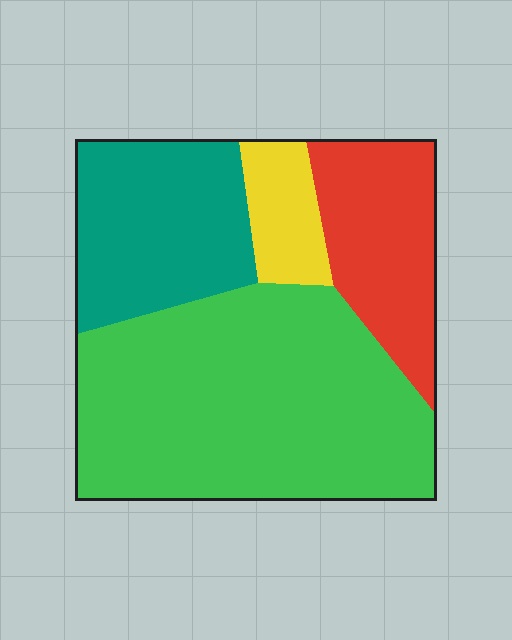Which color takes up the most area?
Green, at roughly 50%.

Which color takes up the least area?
Yellow, at roughly 10%.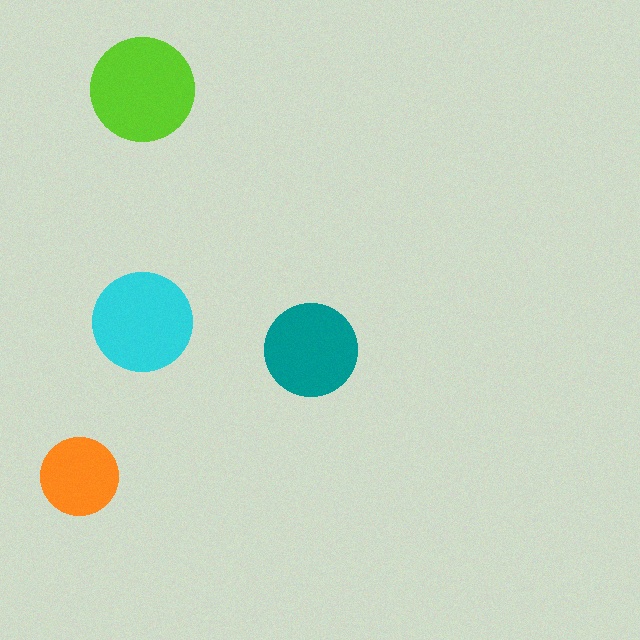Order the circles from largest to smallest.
the lime one, the cyan one, the teal one, the orange one.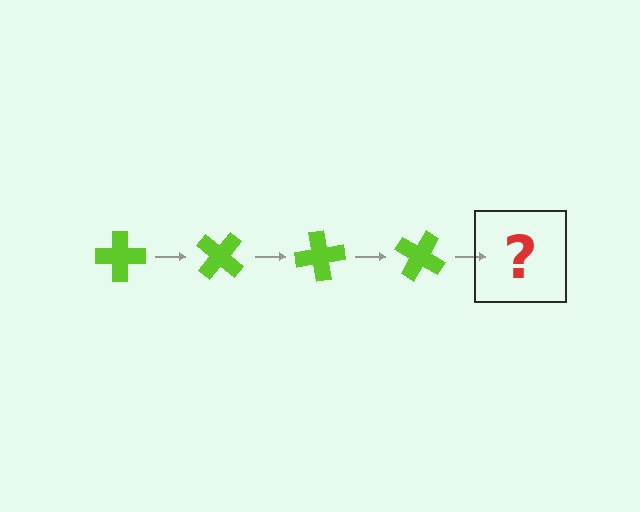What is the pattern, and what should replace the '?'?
The pattern is that the cross rotates 40 degrees each step. The '?' should be a lime cross rotated 160 degrees.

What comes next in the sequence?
The next element should be a lime cross rotated 160 degrees.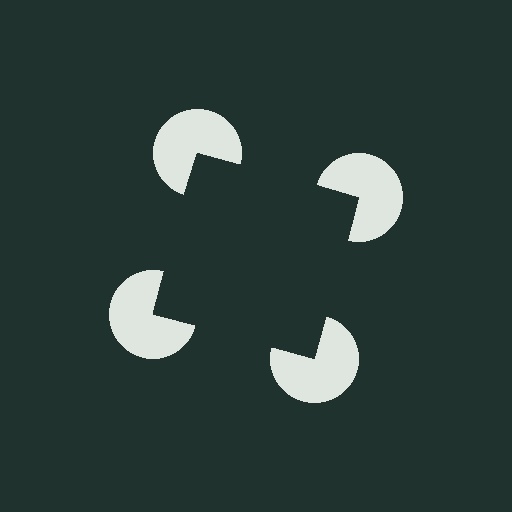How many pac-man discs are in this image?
There are 4 — one at each vertex of the illusory square.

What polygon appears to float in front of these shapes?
An illusory square — its edges are inferred from the aligned wedge cuts in the pac-man discs, not physically drawn.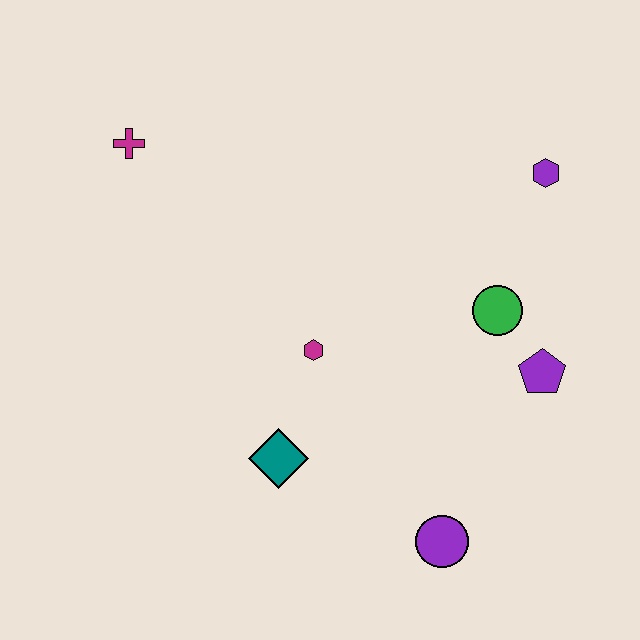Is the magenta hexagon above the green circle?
No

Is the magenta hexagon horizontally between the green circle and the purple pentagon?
No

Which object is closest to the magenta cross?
The magenta hexagon is closest to the magenta cross.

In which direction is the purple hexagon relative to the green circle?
The purple hexagon is above the green circle.